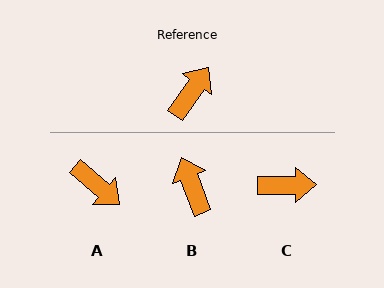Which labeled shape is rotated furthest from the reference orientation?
A, about 96 degrees away.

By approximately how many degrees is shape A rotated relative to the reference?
Approximately 96 degrees clockwise.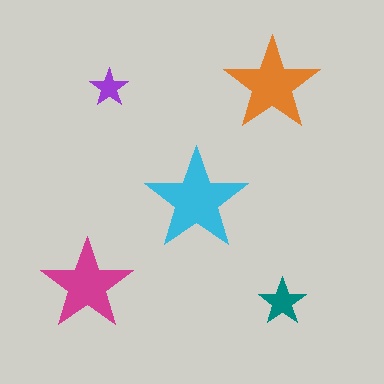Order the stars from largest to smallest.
the cyan one, the orange one, the magenta one, the teal one, the purple one.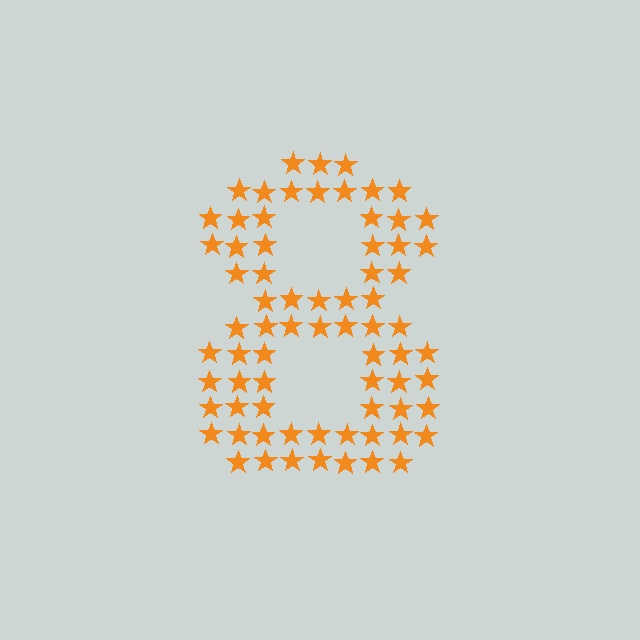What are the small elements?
The small elements are stars.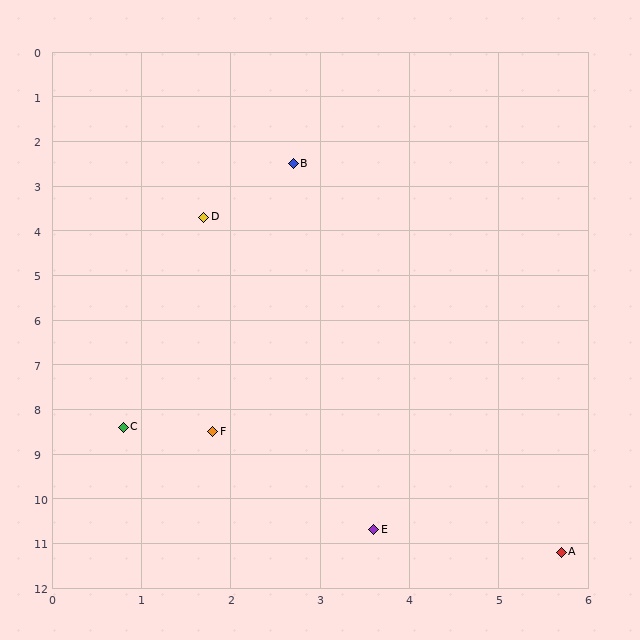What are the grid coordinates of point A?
Point A is at approximately (5.7, 11.2).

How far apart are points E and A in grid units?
Points E and A are about 2.2 grid units apart.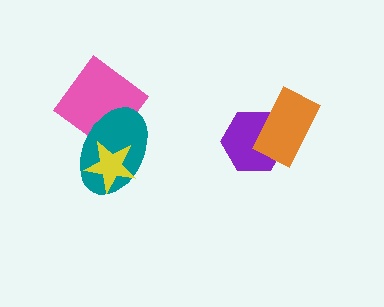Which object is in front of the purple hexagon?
The orange rectangle is in front of the purple hexagon.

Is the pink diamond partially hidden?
Yes, it is partially covered by another shape.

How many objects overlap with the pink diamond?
1 object overlaps with the pink diamond.